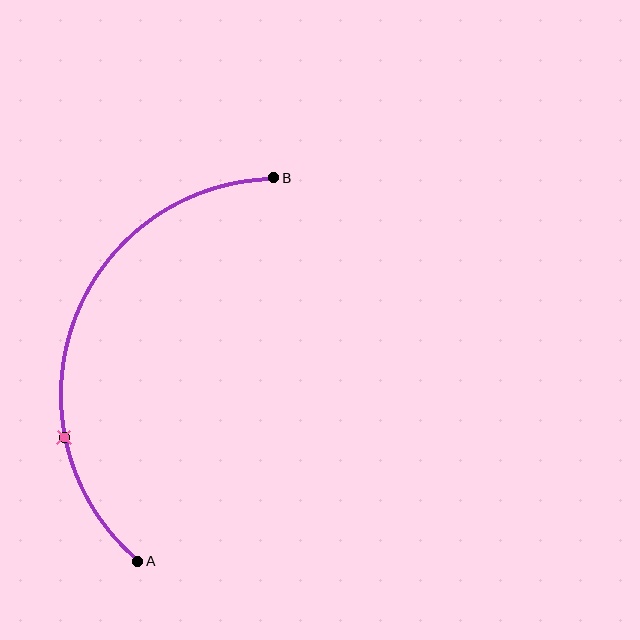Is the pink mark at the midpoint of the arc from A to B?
No. The pink mark lies on the arc but is closer to endpoint A. The arc midpoint would be at the point on the curve equidistant along the arc from both A and B.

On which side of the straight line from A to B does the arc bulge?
The arc bulges to the left of the straight line connecting A and B.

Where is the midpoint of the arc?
The arc midpoint is the point on the curve farthest from the straight line joining A and B. It sits to the left of that line.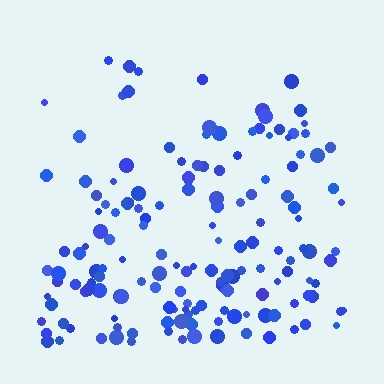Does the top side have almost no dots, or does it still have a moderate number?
Still a moderate number, just noticeably fewer than the bottom.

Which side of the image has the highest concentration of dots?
The bottom.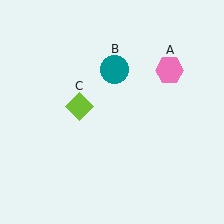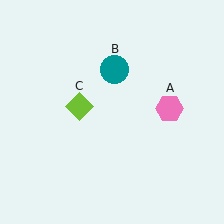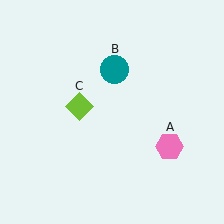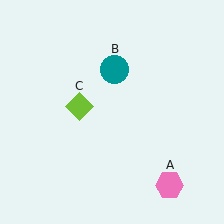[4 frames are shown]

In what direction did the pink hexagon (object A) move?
The pink hexagon (object A) moved down.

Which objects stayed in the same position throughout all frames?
Teal circle (object B) and lime diamond (object C) remained stationary.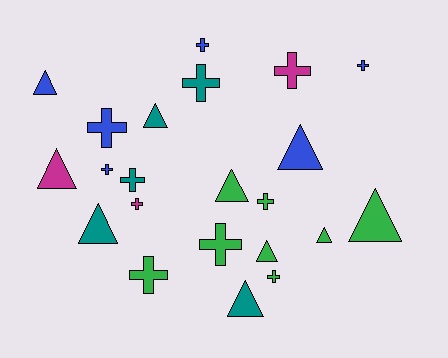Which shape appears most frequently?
Cross, with 12 objects.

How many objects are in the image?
There are 22 objects.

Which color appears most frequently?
Green, with 8 objects.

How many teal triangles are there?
There are 3 teal triangles.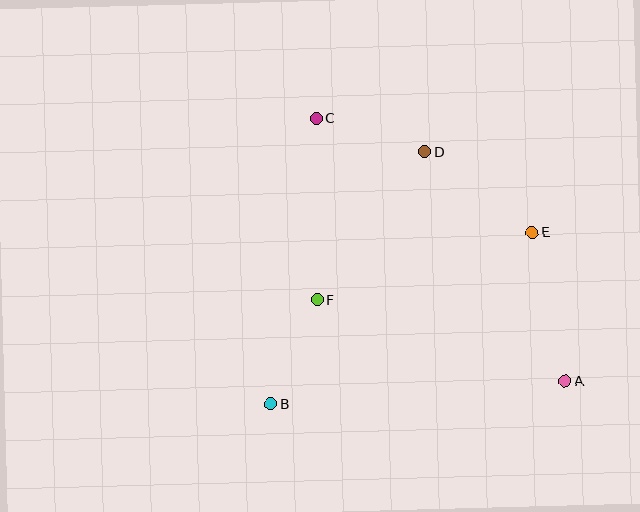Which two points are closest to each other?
Points C and D are closest to each other.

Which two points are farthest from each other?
Points A and C are farthest from each other.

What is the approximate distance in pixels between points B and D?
The distance between B and D is approximately 296 pixels.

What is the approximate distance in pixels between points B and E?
The distance between B and E is approximately 313 pixels.